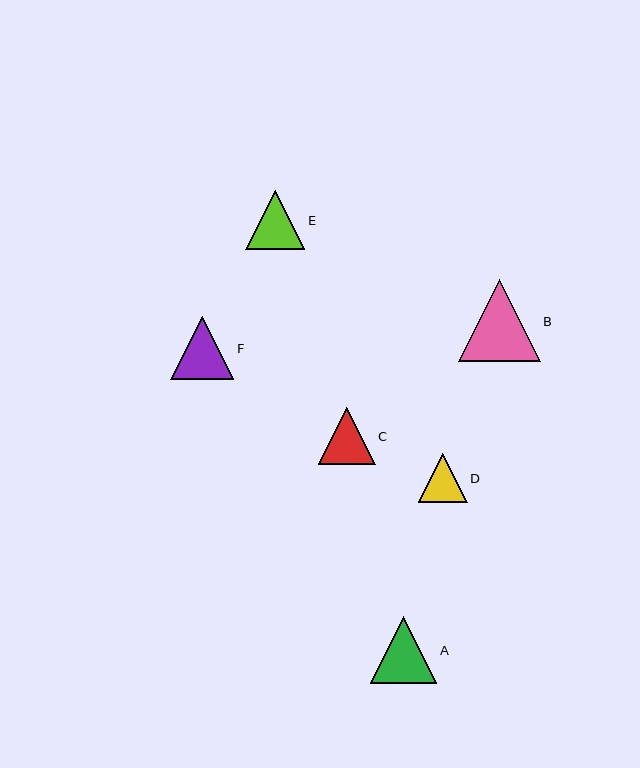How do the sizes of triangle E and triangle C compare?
Triangle E and triangle C are approximately the same size.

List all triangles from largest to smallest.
From largest to smallest: B, A, F, E, C, D.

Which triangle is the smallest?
Triangle D is the smallest with a size of approximately 49 pixels.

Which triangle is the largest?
Triangle B is the largest with a size of approximately 81 pixels.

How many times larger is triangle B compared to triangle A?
Triangle B is approximately 1.2 times the size of triangle A.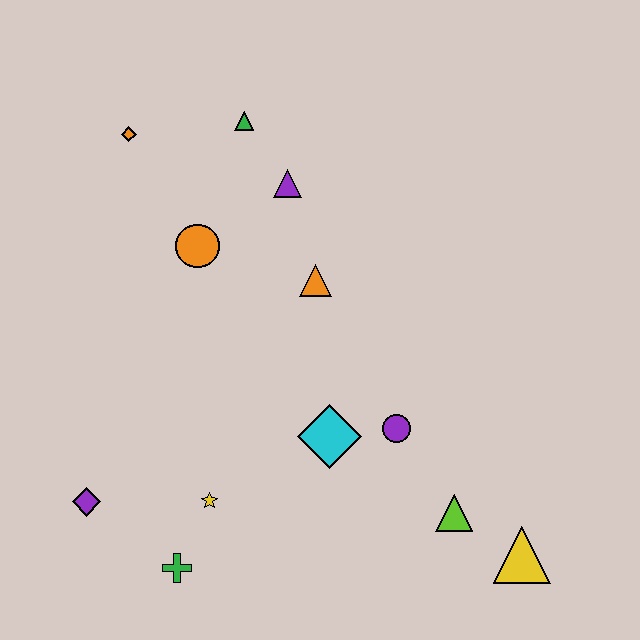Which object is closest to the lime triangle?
The yellow triangle is closest to the lime triangle.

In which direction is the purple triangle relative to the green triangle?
The purple triangle is below the green triangle.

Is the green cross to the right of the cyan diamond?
No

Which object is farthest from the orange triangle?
The yellow triangle is farthest from the orange triangle.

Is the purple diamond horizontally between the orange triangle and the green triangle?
No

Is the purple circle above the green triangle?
No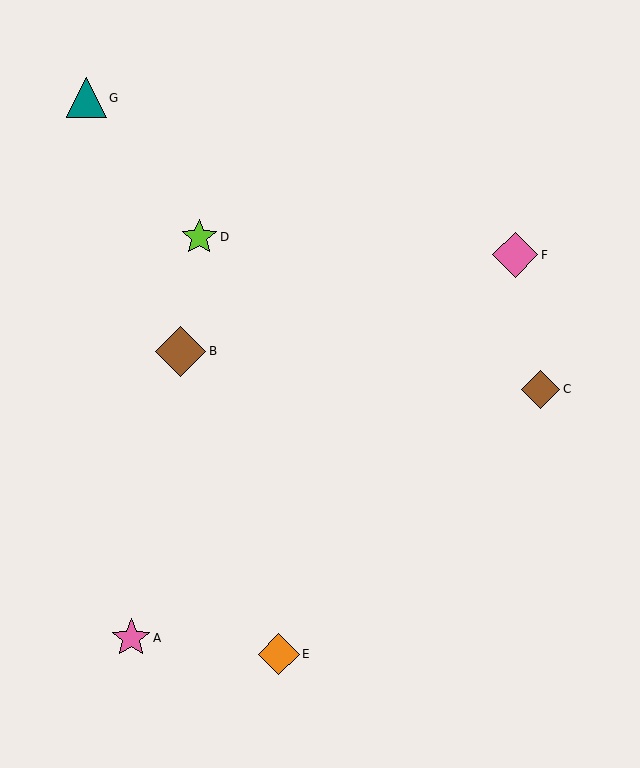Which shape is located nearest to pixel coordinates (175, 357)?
The brown diamond (labeled B) at (181, 351) is nearest to that location.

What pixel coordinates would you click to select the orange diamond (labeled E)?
Click at (279, 654) to select the orange diamond E.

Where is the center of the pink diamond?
The center of the pink diamond is at (515, 255).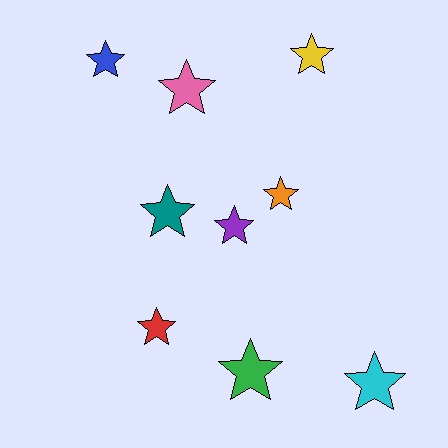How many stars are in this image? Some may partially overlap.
There are 9 stars.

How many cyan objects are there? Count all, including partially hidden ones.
There is 1 cyan object.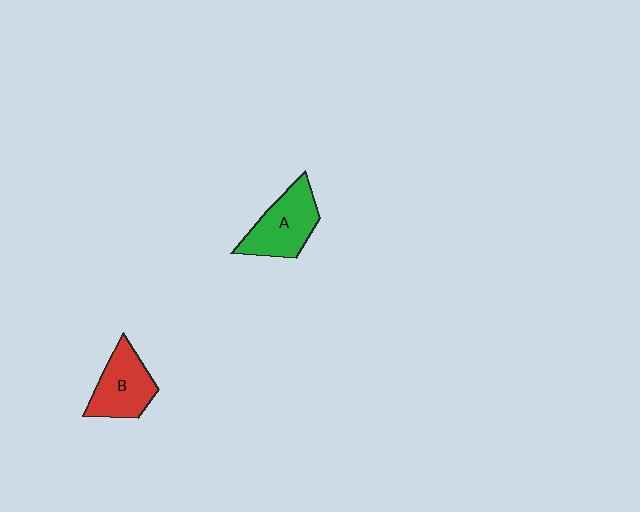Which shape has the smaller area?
Shape B (red).